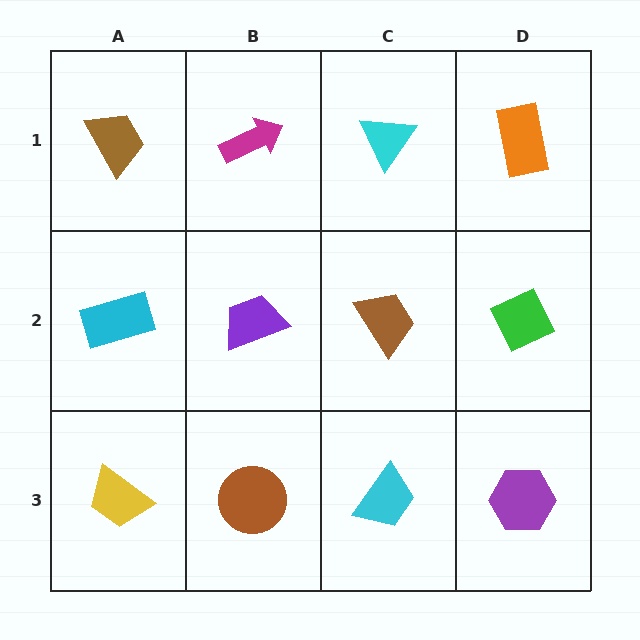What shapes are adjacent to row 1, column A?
A cyan rectangle (row 2, column A), a magenta arrow (row 1, column B).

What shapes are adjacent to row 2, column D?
An orange rectangle (row 1, column D), a purple hexagon (row 3, column D), a brown trapezoid (row 2, column C).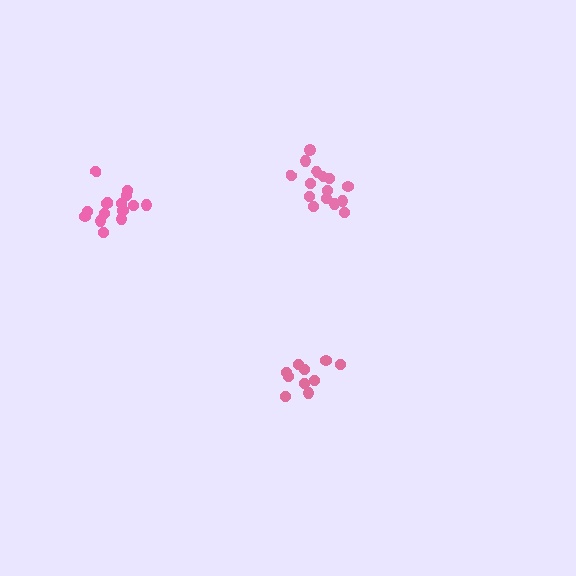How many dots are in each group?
Group 1: 10 dots, Group 2: 15 dots, Group 3: 15 dots (40 total).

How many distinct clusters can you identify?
There are 3 distinct clusters.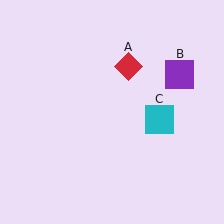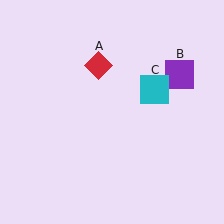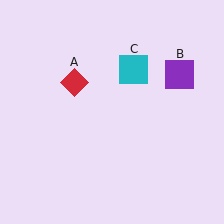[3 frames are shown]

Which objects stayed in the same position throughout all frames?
Purple square (object B) remained stationary.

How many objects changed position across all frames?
2 objects changed position: red diamond (object A), cyan square (object C).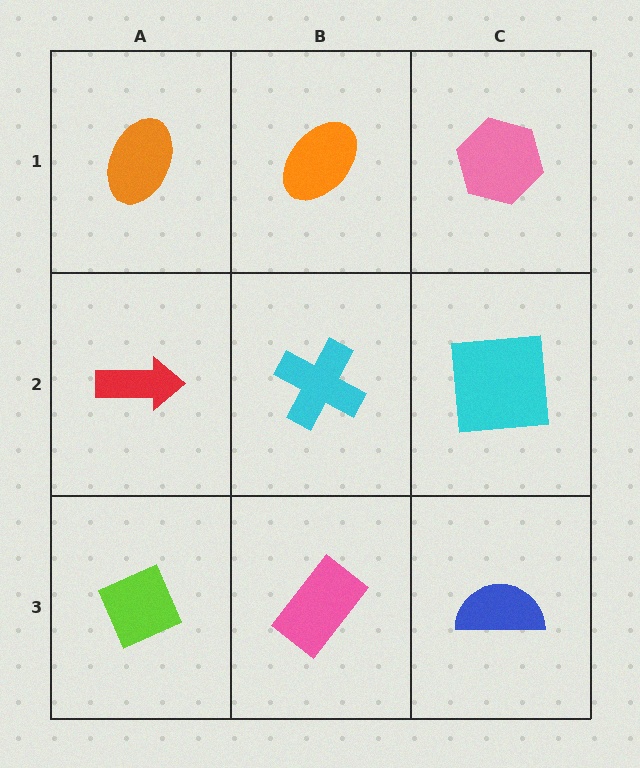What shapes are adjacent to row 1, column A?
A red arrow (row 2, column A), an orange ellipse (row 1, column B).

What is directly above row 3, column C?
A cyan square.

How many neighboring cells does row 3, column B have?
3.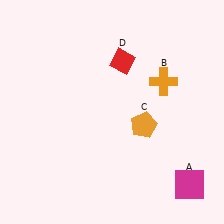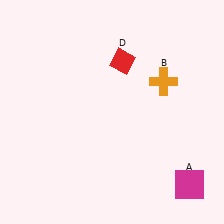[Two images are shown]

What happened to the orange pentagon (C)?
The orange pentagon (C) was removed in Image 2. It was in the bottom-right area of Image 1.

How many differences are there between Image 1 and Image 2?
There is 1 difference between the two images.